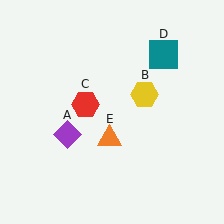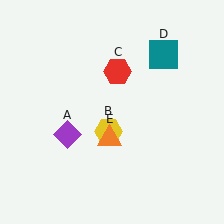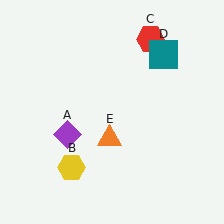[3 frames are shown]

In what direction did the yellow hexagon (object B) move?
The yellow hexagon (object B) moved down and to the left.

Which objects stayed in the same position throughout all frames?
Purple diamond (object A) and teal square (object D) and orange triangle (object E) remained stationary.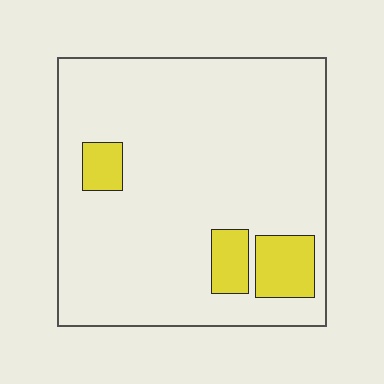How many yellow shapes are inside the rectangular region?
3.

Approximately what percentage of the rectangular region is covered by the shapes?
Approximately 10%.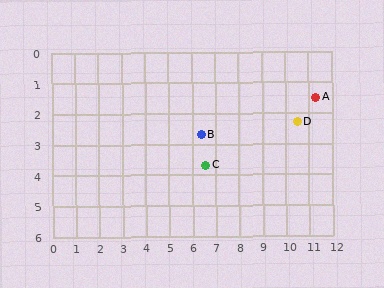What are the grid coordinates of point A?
Point A is at approximately (11.3, 1.5).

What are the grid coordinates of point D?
Point D is at approximately (10.5, 2.3).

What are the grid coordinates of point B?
Point B is at approximately (6.4, 2.7).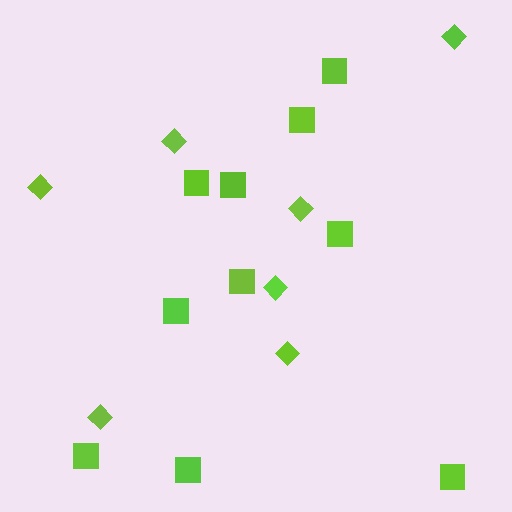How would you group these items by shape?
There are 2 groups: one group of squares (10) and one group of diamonds (7).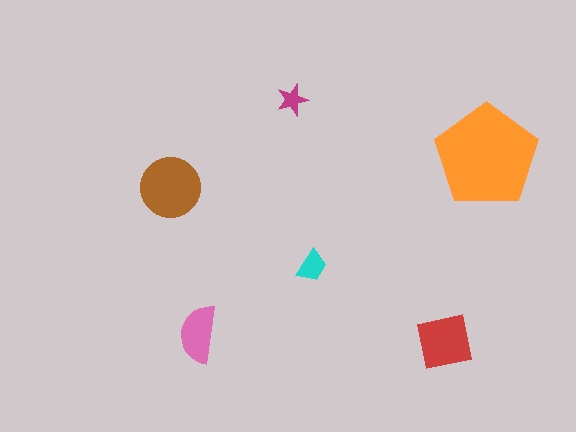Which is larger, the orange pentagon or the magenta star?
The orange pentagon.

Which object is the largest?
The orange pentagon.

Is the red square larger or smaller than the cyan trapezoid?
Larger.